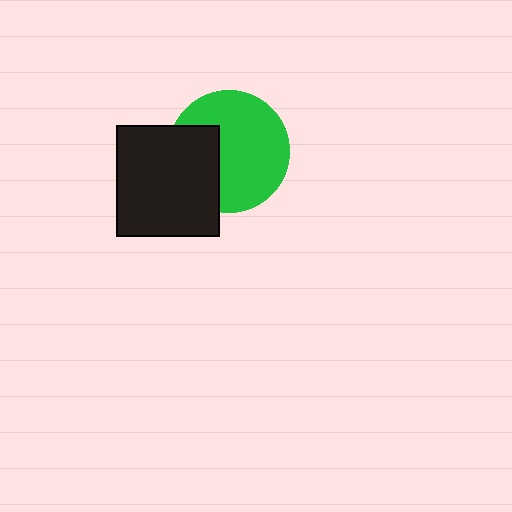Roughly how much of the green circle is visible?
Most of it is visible (roughly 69%).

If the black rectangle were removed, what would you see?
You would see the complete green circle.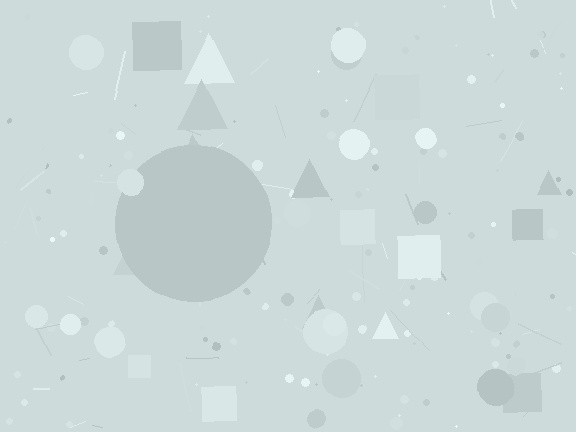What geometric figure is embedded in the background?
A circle is embedded in the background.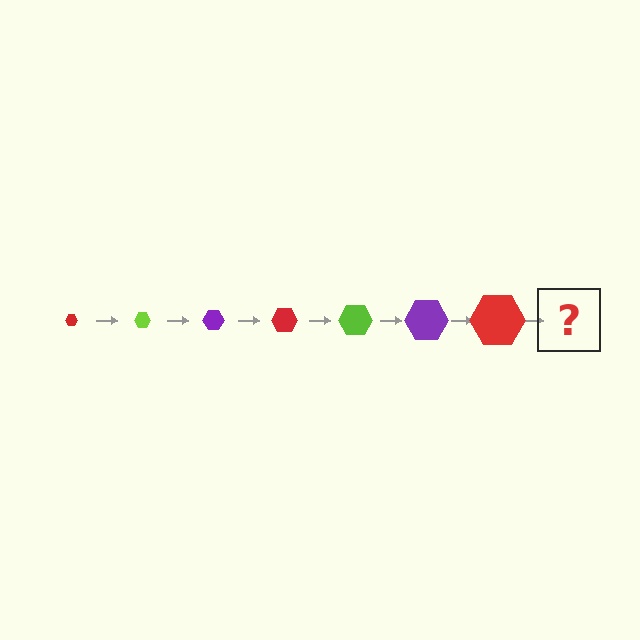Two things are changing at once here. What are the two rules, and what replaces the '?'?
The two rules are that the hexagon grows larger each step and the color cycles through red, lime, and purple. The '?' should be a lime hexagon, larger than the previous one.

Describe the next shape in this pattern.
It should be a lime hexagon, larger than the previous one.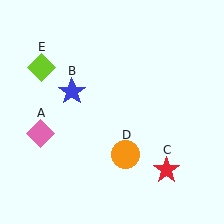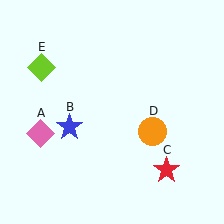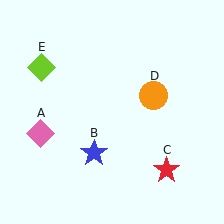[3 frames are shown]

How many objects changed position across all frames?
2 objects changed position: blue star (object B), orange circle (object D).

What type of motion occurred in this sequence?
The blue star (object B), orange circle (object D) rotated counterclockwise around the center of the scene.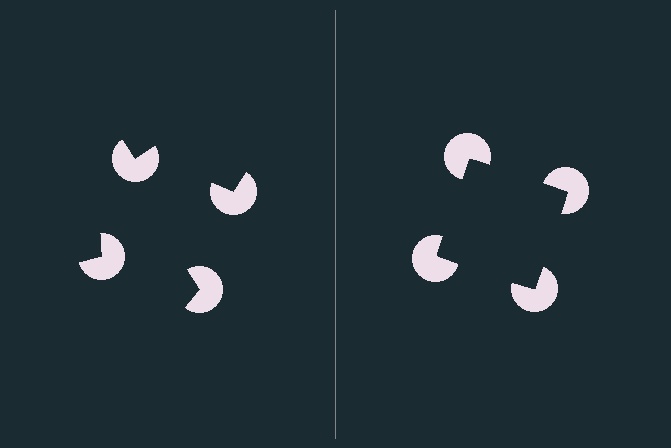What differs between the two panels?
The pac-man discs are positioned identically on both sides; only the wedge orientations differ. On the right they align to a square; on the left they are misaligned.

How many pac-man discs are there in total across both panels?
8 — 4 on each side.